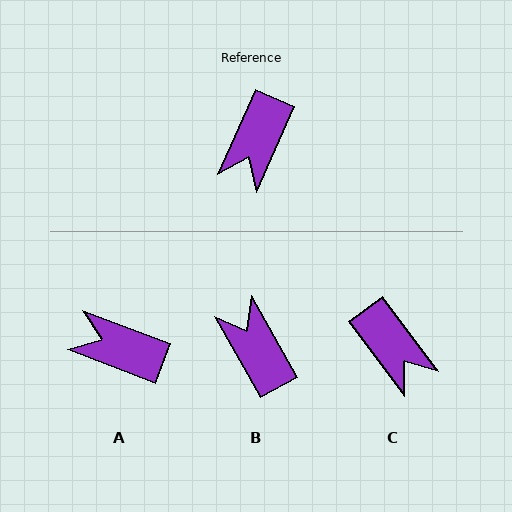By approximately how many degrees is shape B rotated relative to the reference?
Approximately 127 degrees clockwise.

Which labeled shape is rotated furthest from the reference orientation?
B, about 127 degrees away.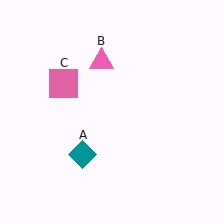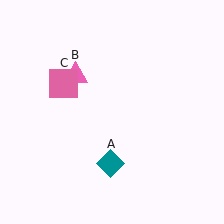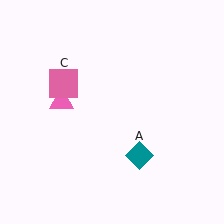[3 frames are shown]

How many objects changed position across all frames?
2 objects changed position: teal diamond (object A), pink triangle (object B).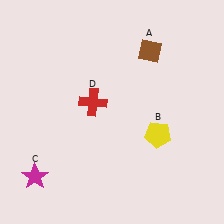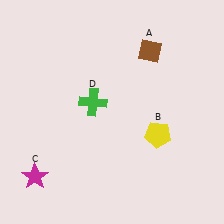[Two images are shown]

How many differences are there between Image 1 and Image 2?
There is 1 difference between the two images.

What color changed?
The cross (D) changed from red in Image 1 to green in Image 2.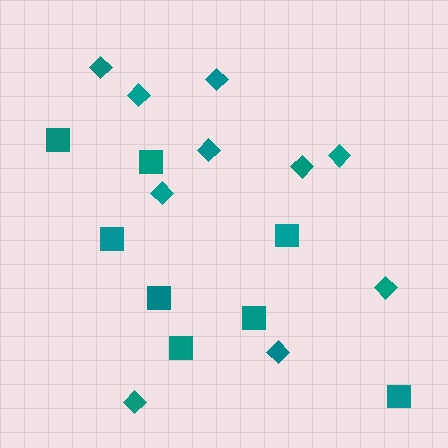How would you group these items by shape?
There are 2 groups: one group of squares (8) and one group of diamonds (10).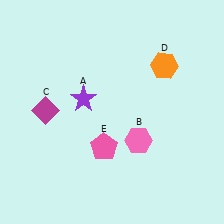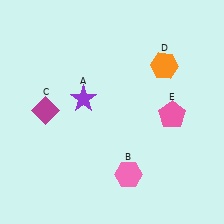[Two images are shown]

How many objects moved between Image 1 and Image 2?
2 objects moved between the two images.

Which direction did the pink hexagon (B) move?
The pink hexagon (B) moved down.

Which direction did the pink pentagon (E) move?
The pink pentagon (E) moved right.